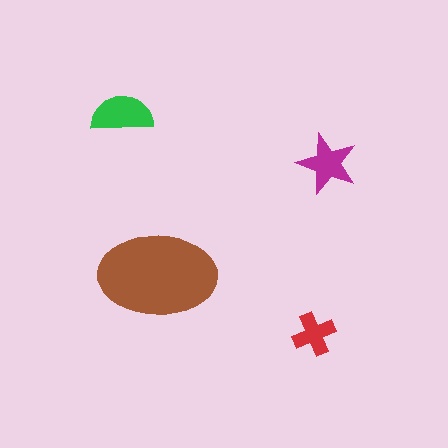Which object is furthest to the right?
The magenta star is rightmost.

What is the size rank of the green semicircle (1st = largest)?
2nd.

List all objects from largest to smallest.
The brown ellipse, the green semicircle, the magenta star, the red cross.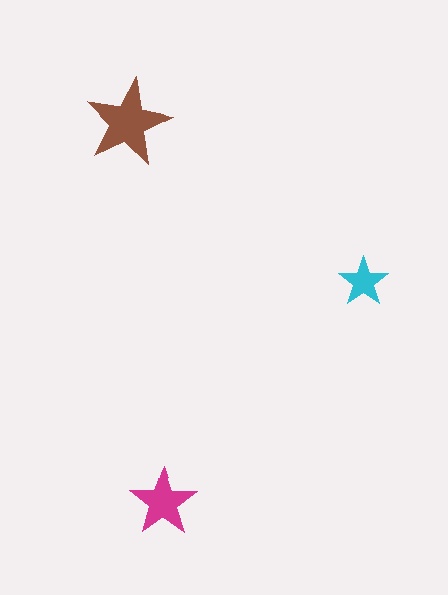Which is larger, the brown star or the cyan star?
The brown one.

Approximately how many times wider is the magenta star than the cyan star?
About 1.5 times wider.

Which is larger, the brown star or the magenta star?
The brown one.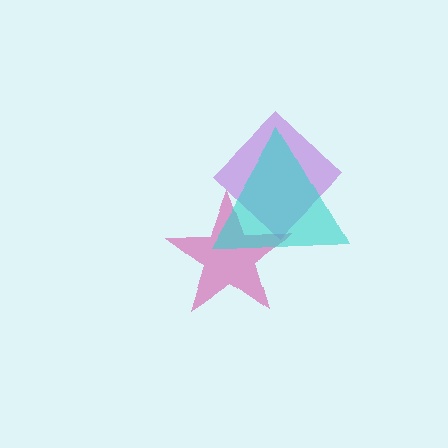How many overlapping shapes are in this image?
There are 3 overlapping shapes in the image.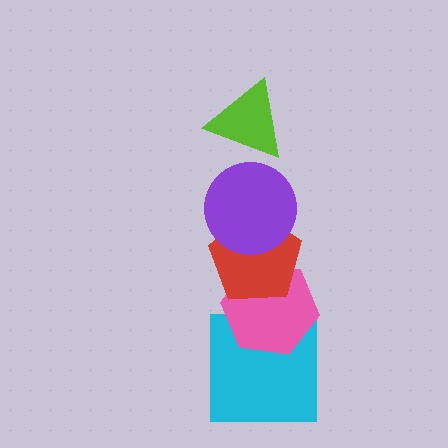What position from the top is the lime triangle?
The lime triangle is 1st from the top.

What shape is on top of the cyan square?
The pink hexagon is on top of the cyan square.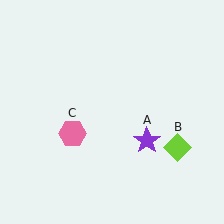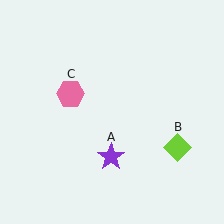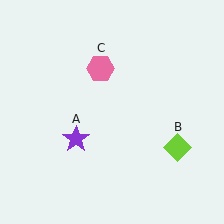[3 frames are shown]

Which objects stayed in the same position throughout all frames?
Lime diamond (object B) remained stationary.